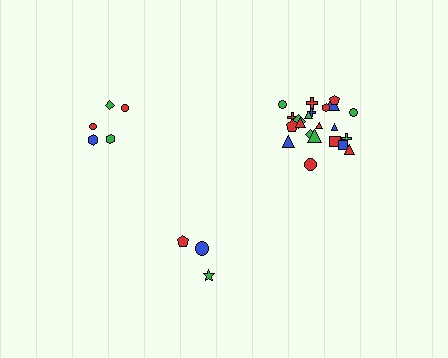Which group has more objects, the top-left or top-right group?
The top-right group.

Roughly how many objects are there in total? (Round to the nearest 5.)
Roughly 30 objects in total.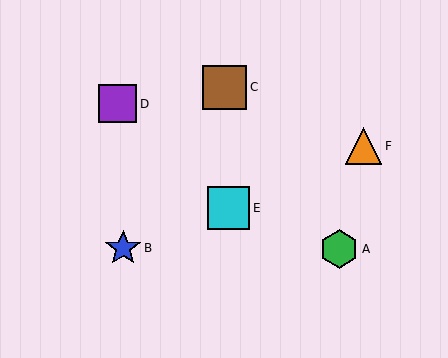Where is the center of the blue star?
The center of the blue star is at (123, 248).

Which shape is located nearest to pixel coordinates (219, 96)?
The brown square (labeled C) at (225, 87) is nearest to that location.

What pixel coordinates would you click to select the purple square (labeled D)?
Click at (118, 104) to select the purple square D.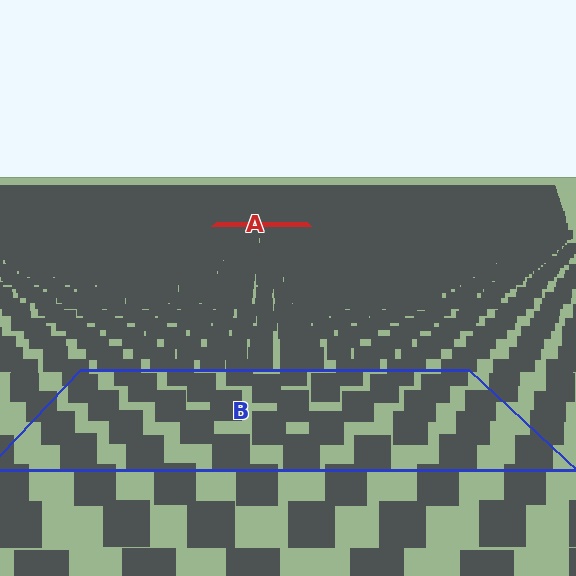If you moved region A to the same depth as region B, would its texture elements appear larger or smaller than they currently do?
They would appear larger. At a closer depth, the same texture elements are projected at a bigger on-screen size.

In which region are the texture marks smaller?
The texture marks are smaller in region A, because it is farther away.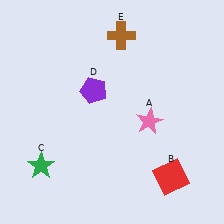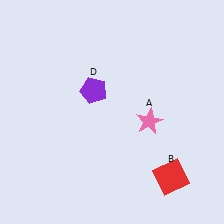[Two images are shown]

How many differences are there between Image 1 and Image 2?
There are 2 differences between the two images.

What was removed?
The brown cross (E), the green star (C) were removed in Image 2.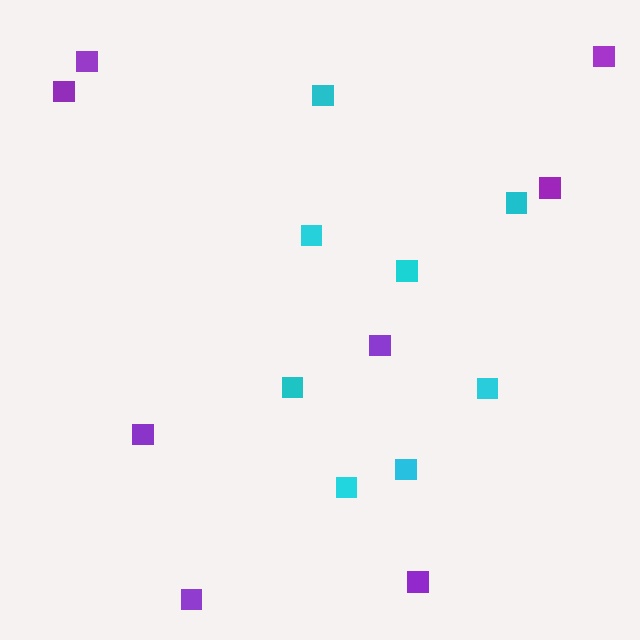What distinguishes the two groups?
There are 2 groups: one group of purple squares (8) and one group of cyan squares (8).